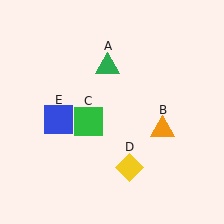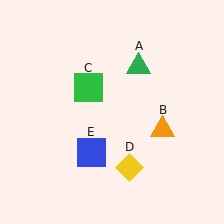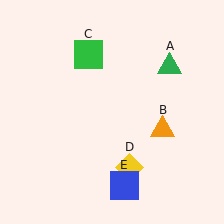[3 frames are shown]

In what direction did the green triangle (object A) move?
The green triangle (object A) moved right.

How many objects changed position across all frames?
3 objects changed position: green triangle (object A), green square (object C), blue square (object E).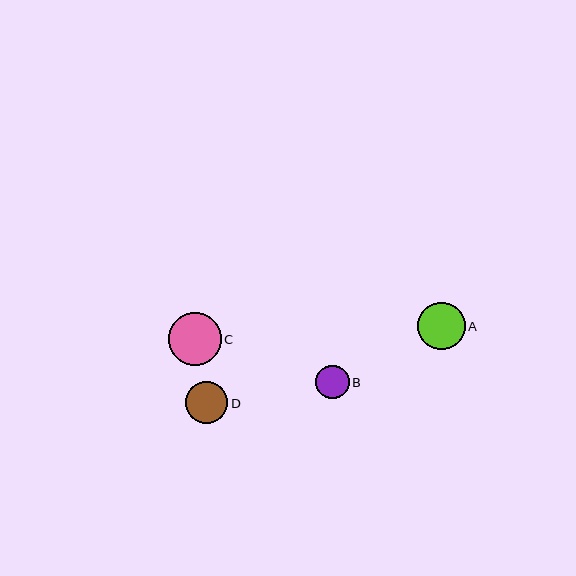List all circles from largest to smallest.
From largest to smallest: C, A, D, B.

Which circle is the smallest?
Circle B is the smallest with a size of approximately 33 pixels.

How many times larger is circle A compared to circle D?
Circle A is approximately 1.1 times the size of circle D.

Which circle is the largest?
Circle C is the largest with a size of approximately 53 pixels.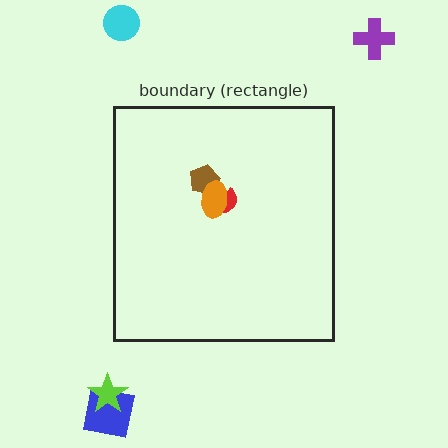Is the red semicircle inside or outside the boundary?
Inside.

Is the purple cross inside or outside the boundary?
Outside.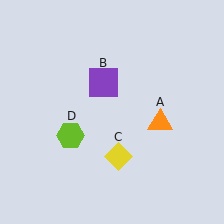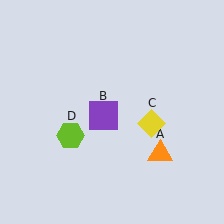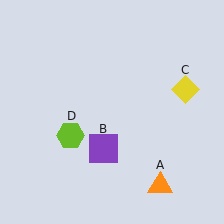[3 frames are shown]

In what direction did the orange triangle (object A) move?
The orange triangle (object A) moved down.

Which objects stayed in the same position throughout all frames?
Lime hexagon (object D) remained stationary.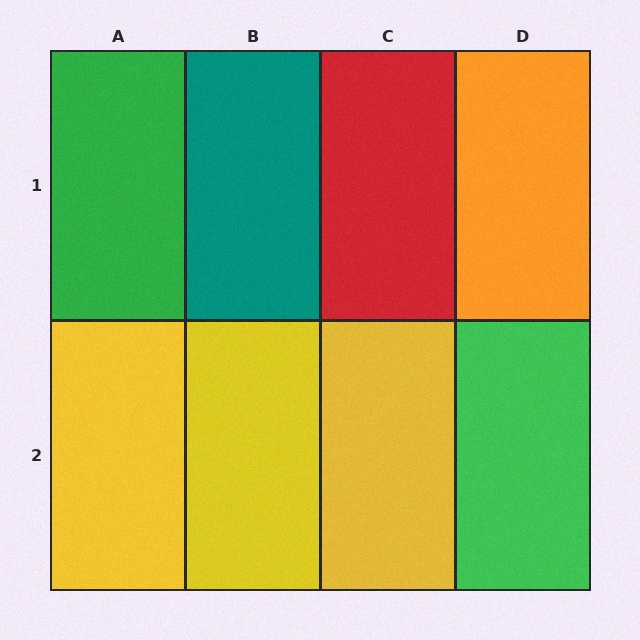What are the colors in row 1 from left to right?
Green, teal, red, orange.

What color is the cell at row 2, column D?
Green.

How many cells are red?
1 cell is red.